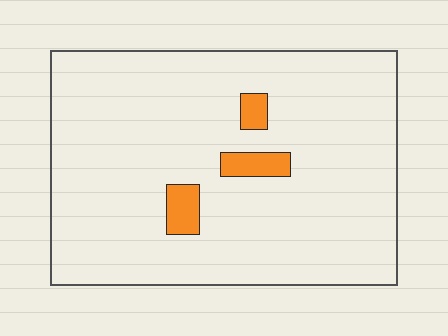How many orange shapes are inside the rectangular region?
3.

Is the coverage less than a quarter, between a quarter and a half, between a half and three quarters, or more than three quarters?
Less than a quarter.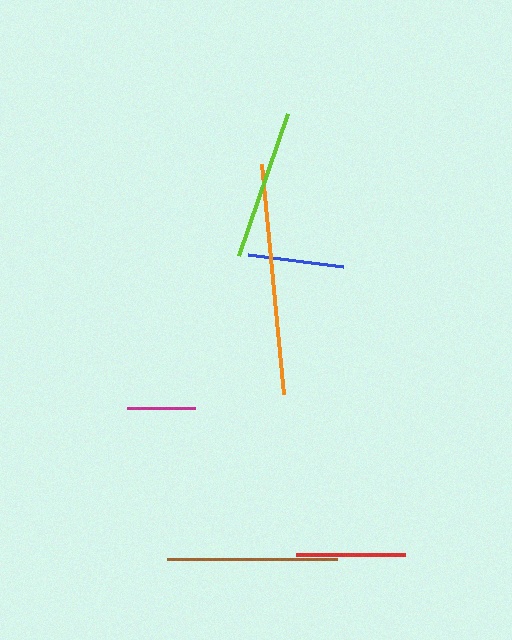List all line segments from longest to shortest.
From longest to shortest: orange, brown, lime, red, blue, magenta.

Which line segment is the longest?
The orange line is the longest at approximately 231 pixels.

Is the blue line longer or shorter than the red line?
The red line is longer than the blue line.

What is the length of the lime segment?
The lime segment is approximately 150 pixels long.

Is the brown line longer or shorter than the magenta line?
The brown line is longer than the magenta line.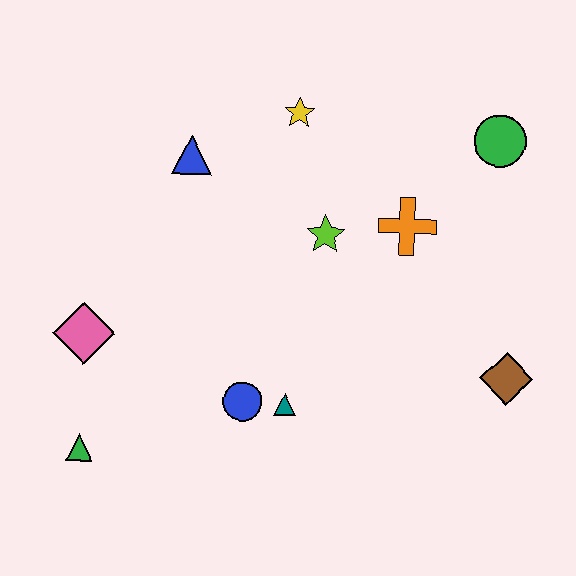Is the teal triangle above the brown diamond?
No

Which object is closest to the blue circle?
The teal triangle is closest to the blue circle.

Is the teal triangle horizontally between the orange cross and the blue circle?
Yes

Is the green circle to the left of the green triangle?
No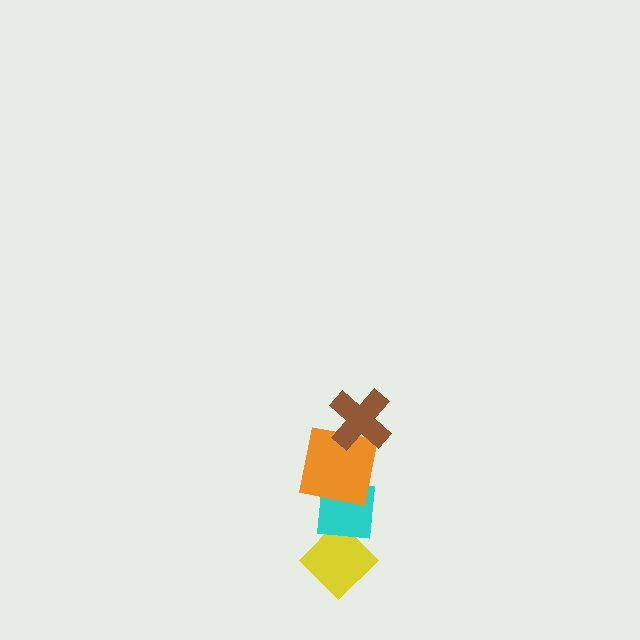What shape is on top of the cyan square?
The orange square is on top of the cyan square.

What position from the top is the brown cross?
The brown cross is 1st from the top.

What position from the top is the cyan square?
The cyan square is 3rd from the top.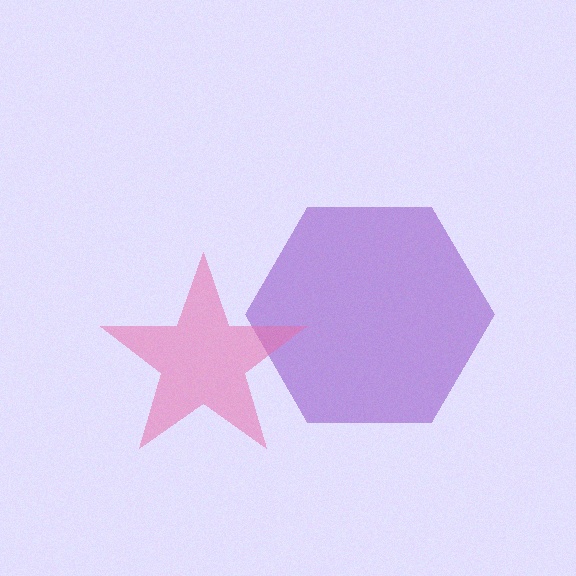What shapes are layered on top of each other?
The layered shapes are: a purple hexagon, a pink star.